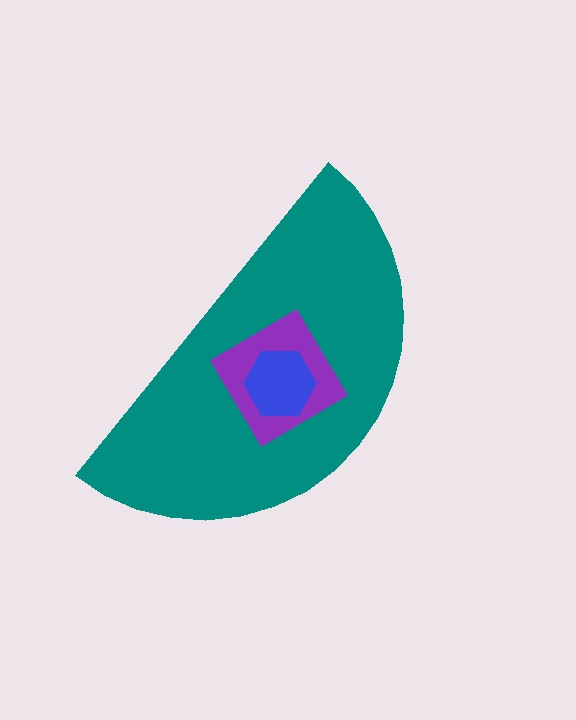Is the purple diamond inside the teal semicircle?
Yes.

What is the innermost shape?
The blue hexagon.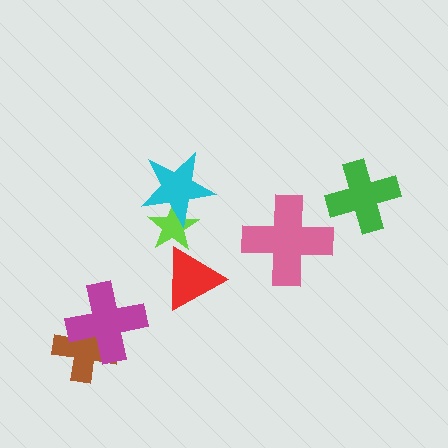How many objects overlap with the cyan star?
1 object overlaps with the cyan star.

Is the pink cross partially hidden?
No, no other shape covers it.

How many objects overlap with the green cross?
0 objects overlap with the green cross.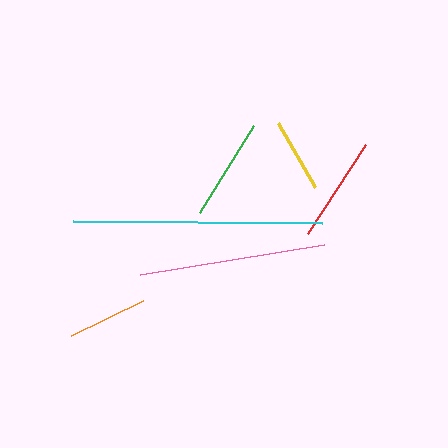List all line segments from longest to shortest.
From longest to shortest: cyan, pink, red, green, orange, yellow.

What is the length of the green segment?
The green segment is approximately 103 pixels long.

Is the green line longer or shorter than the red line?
The red line is longer than the green line.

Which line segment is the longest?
The cyan line is the longest at approximately 249 pixels.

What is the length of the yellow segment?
The yellow segment is approximately 74 pixels long.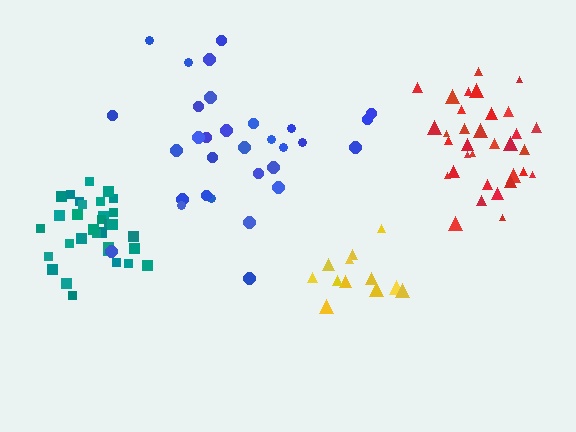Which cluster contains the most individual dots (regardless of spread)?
Red (33).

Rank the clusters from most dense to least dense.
teal, red, yellow, blue.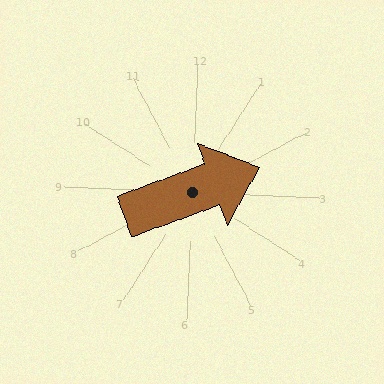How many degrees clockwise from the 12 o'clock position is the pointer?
Approximately 67 degrees.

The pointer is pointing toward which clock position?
Roughly 2 o'clock.